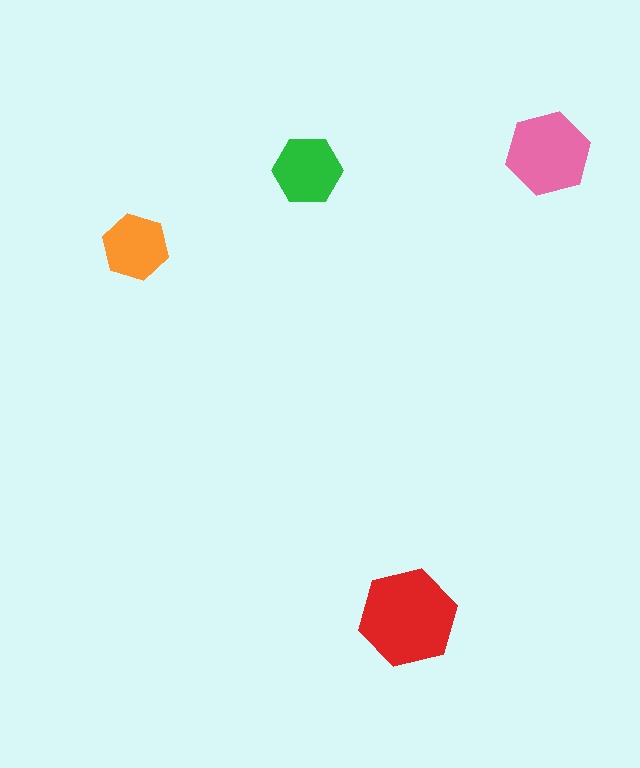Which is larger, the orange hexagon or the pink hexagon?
The pink one.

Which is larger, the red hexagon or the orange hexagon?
The red one.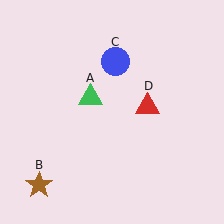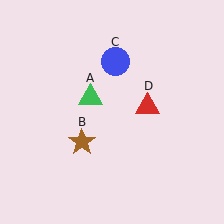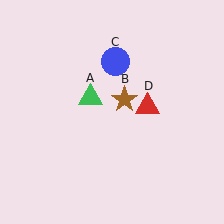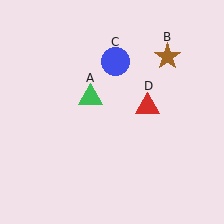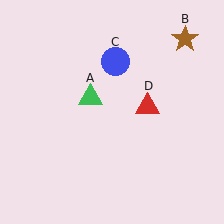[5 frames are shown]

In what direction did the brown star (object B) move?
The brown star (object B) moved up and to the right.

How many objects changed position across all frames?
1 object changed position: brown star (object B).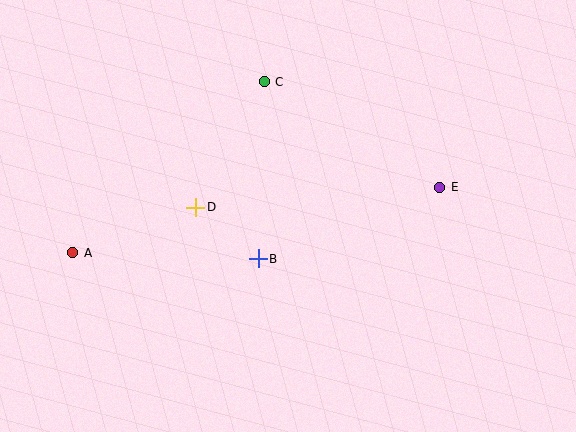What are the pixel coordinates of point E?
Point E is at (440, 187).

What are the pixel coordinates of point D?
Point D is at (196, 207).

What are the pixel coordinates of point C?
Point C is at (264, 82).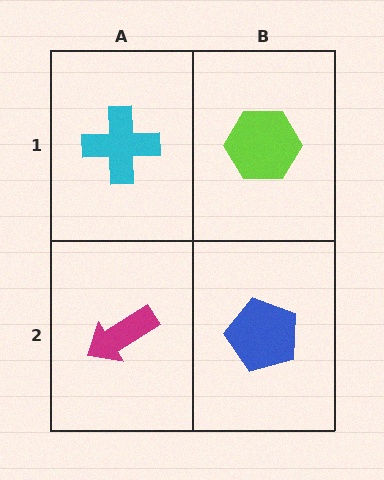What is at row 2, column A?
A magenta arrow.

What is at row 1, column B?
A lime hexagon.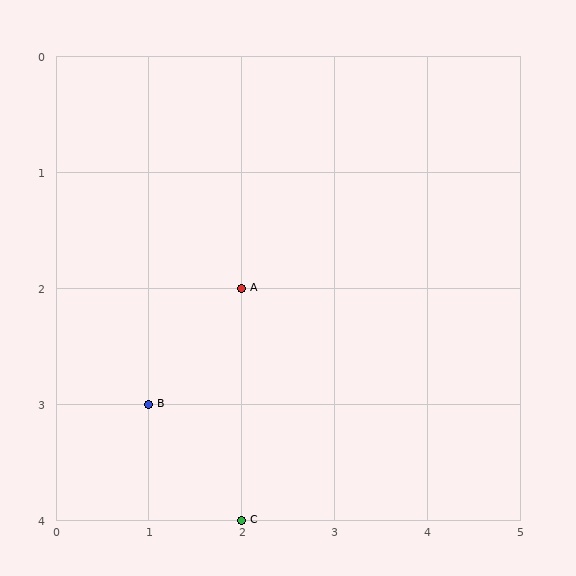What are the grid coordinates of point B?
Point B is at grid coordinates (1, 3).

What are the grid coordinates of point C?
Point C is at grid coordinates (2, 4).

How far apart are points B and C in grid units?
Points B and C are 1 column and 1 row apart (about 1.4 grid units diagonally).